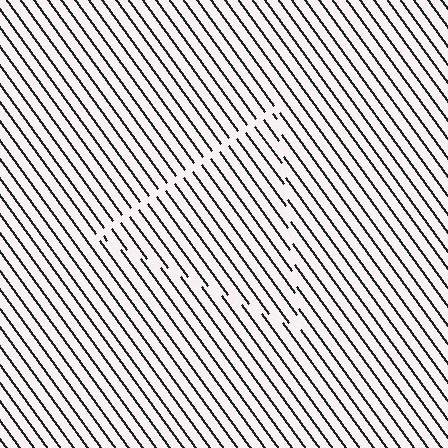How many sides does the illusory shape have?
3 sides — the line-ends trace a triangle.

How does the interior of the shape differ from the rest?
The interior of the shape contains the same grating, shifted by half a period — the contour is defined by the phase discontinuity where line-ends from the inner and outer gratings abut.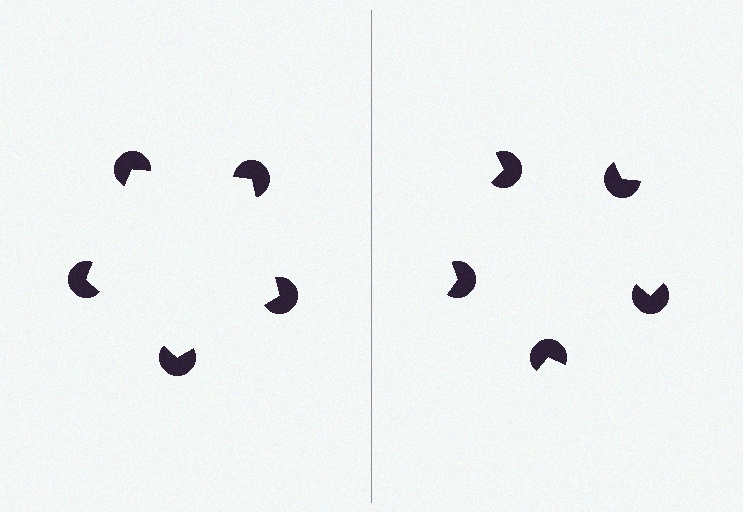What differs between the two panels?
The pac-man discs are positioned identically on both sides; only the wedge orientations differ. On the left they align to a pentagon; on the right they are misaligned.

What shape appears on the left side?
An illusory pentagon.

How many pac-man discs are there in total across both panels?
10 — 5 on each side.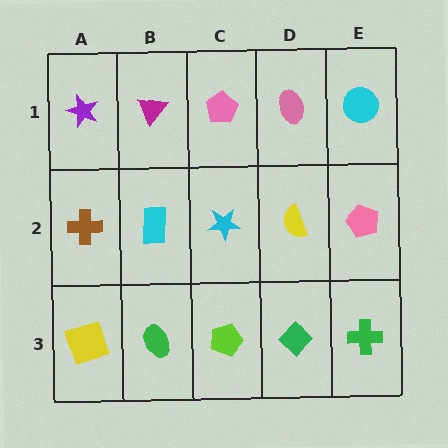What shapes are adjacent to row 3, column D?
A yellow semicircle (row 2, column D), a lime pentagon (row 3, column C), a green cross (row 3, column E).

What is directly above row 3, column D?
A yellow semicircle.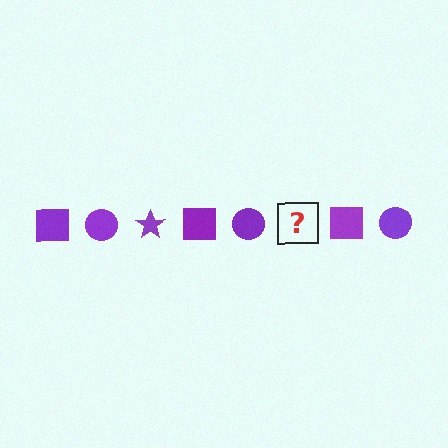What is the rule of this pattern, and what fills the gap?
The rule is that the pattern cycles through square, circle, star shapes in purple. The gap should be filled with a purple star.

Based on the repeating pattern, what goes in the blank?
The blank should be a purple star.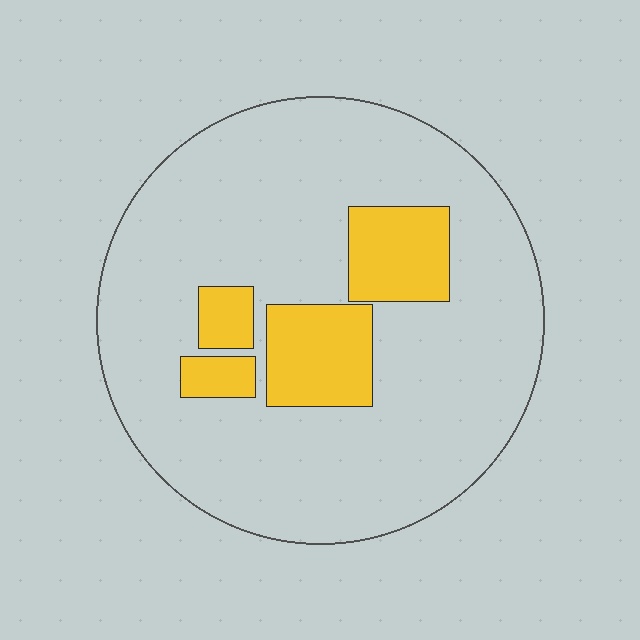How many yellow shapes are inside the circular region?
4.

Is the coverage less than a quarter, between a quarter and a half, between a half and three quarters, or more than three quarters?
Less than a quarter.